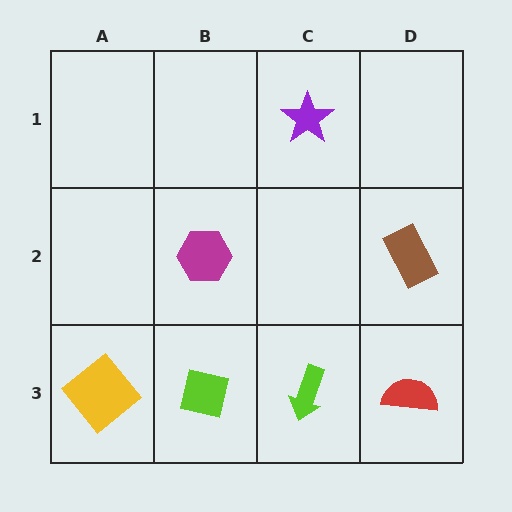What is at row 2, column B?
A magenta hexagon.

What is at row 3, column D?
A red semicircle.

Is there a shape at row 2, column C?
No, that cell is empty.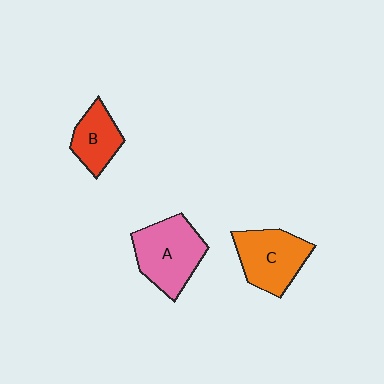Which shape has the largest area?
Shape A (pink).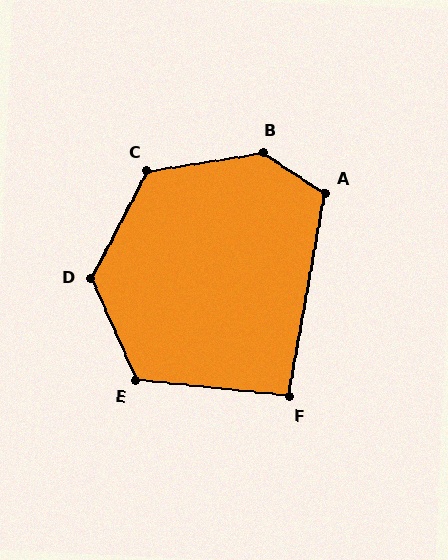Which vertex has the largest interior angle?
B, at approximately 138 degrees.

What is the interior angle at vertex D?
Approximately 128 degrees (obtuse).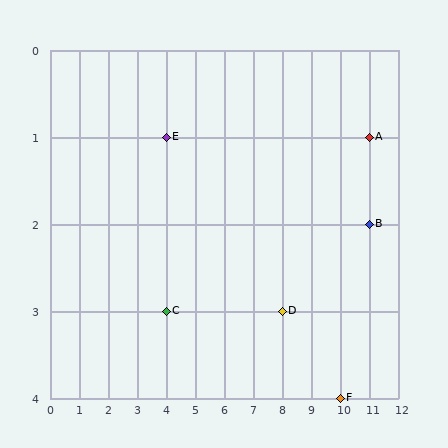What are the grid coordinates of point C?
Point C is at grid coordinates (4, 3).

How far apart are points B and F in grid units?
Points B and F are 1 column and 2 rows apart (about 2.2 grid units diagonally).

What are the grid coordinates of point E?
Point E is at grid coordinates (4, 1).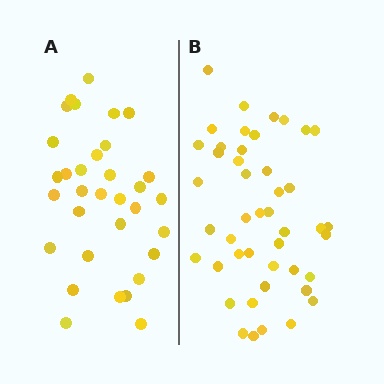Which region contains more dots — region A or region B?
Region B (the right region) has more dots.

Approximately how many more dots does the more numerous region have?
Region B has roughly 12 or so more dots than region A.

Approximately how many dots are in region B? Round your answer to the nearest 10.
About 40 dots. (The exact count is 45, which rounds to 40.)